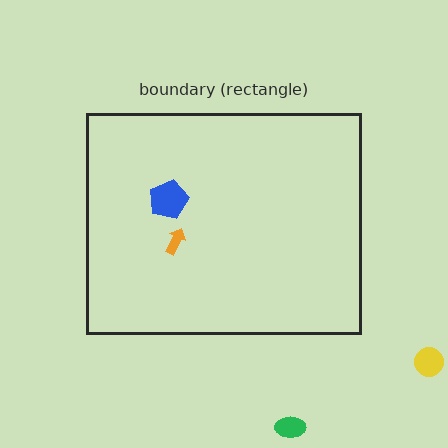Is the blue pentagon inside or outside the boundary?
Inside.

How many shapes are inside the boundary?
2 inside, 2 outside.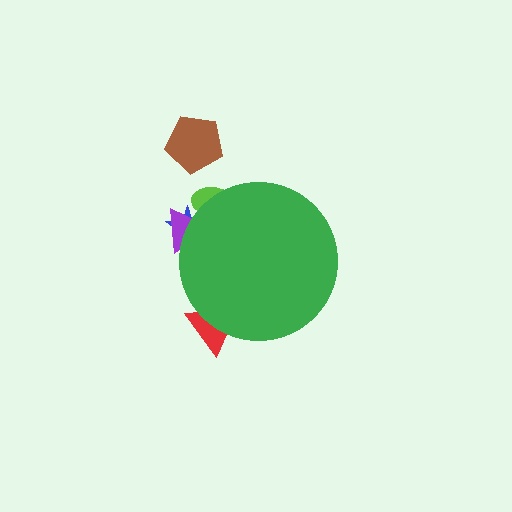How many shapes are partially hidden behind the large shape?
4 shapes are partially hidden.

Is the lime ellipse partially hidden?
Yes, the lime ellipse is partially hidden behind the green circle.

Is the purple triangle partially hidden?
Yes, the purple triangle is partially hidden behind the green circle.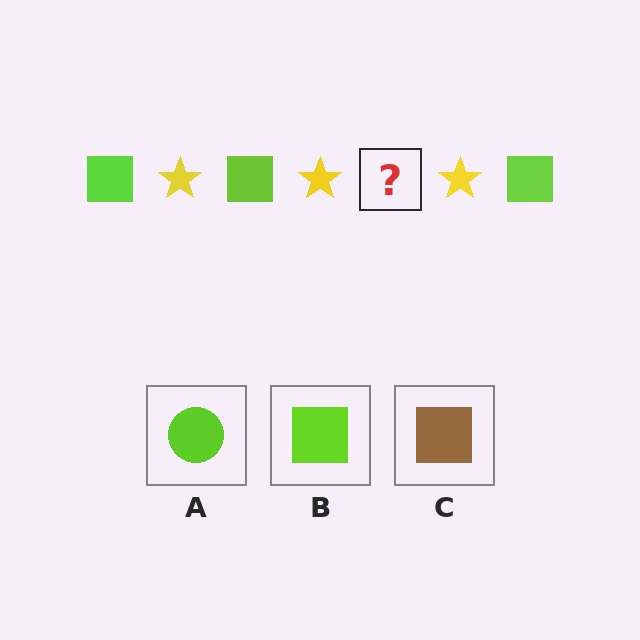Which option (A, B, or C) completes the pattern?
B.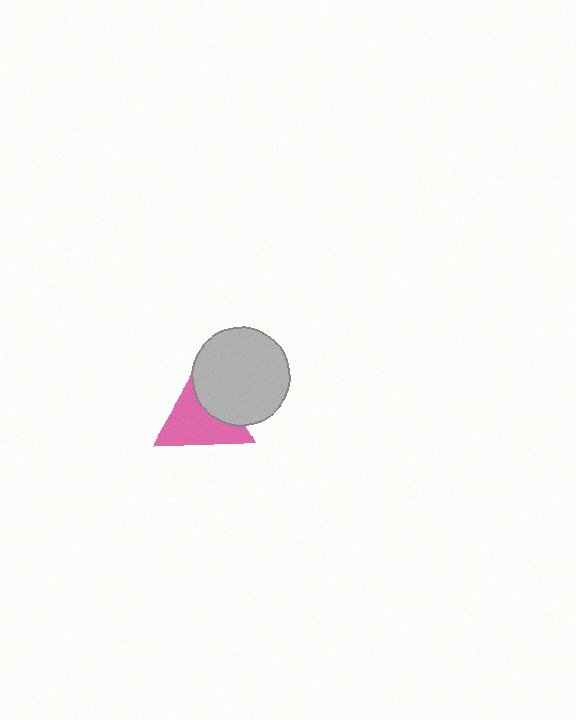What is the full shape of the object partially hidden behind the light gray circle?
The partially hidden object is a pink triangle.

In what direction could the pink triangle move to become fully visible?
The pink triangle could move toward the lower-left. That would shift it out from behind the light gray circle entirely.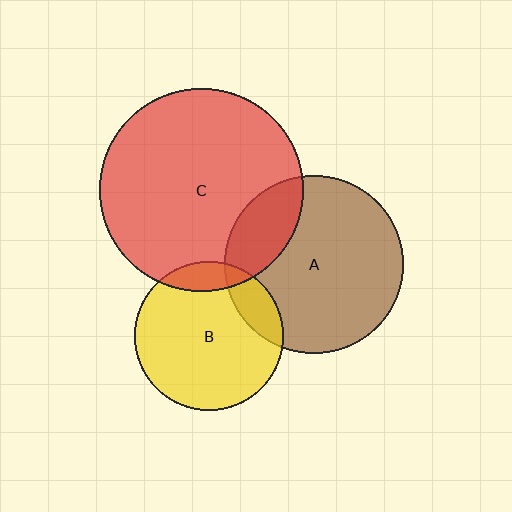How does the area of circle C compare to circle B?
Approximately 1.9 times.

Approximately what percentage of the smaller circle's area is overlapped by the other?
Approximately 10%.